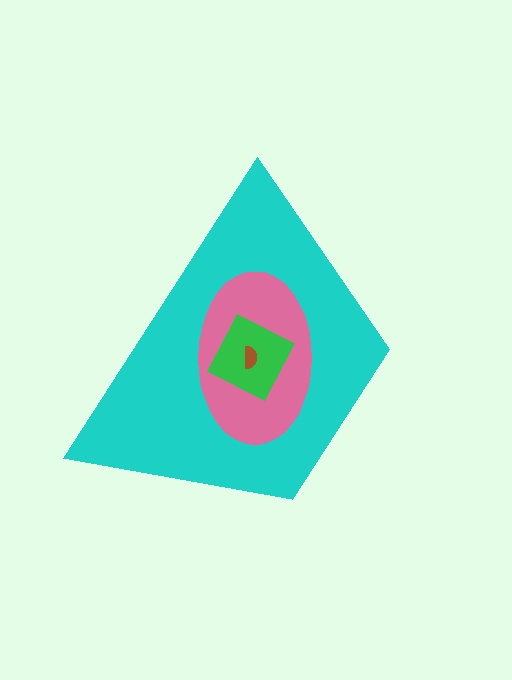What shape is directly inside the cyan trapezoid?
The pink ellipse.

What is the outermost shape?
The cyan trapezoid.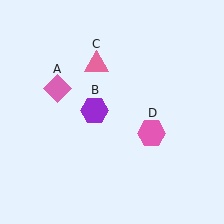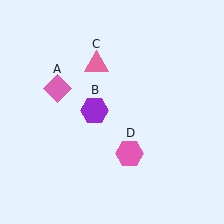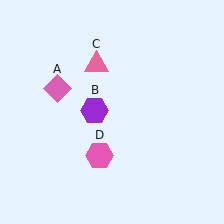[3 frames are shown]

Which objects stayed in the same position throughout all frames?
Pink diamond (object A) and purple hexagon (object B) and pink triangle (object C) remained stationary.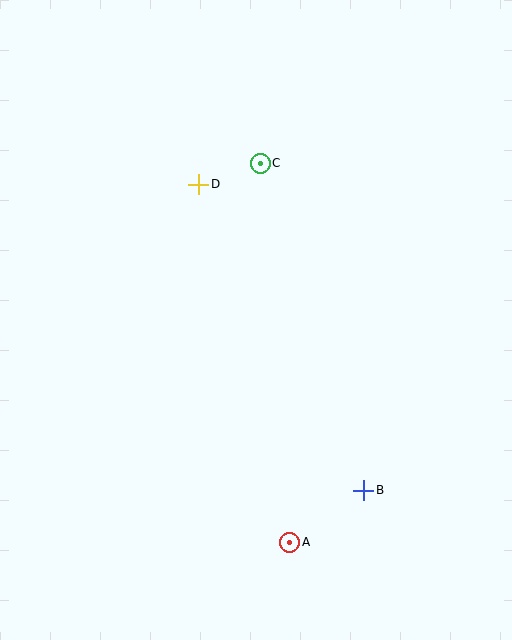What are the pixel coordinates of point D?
Point D is at (199, 184).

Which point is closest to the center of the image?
Point D at (199, 184) is closest to the center.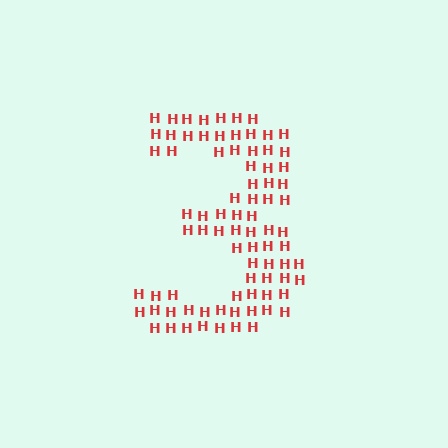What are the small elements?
The small elements are letter H's.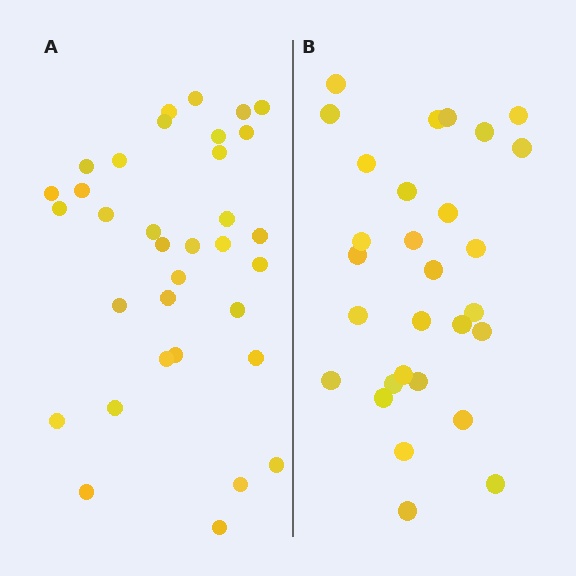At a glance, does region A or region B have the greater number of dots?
Region A (the left region) has more dots.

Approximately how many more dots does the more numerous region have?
Region A has about 5 more dots than region B.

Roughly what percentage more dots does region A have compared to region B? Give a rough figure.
About 15% more.